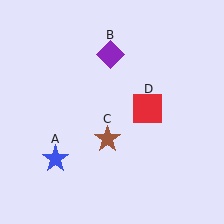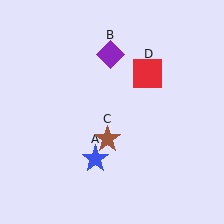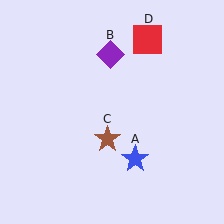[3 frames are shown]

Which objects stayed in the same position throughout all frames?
Purple diamond (object B) and brown star (object C) remained stationary.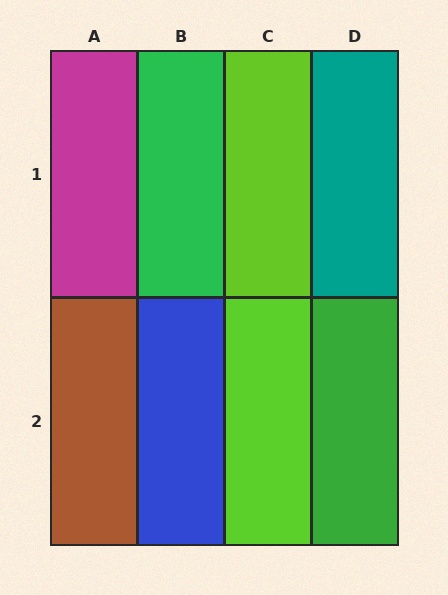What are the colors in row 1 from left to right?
Magenta, green, lime, teal.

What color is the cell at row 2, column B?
Blue.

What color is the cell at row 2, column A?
Brown.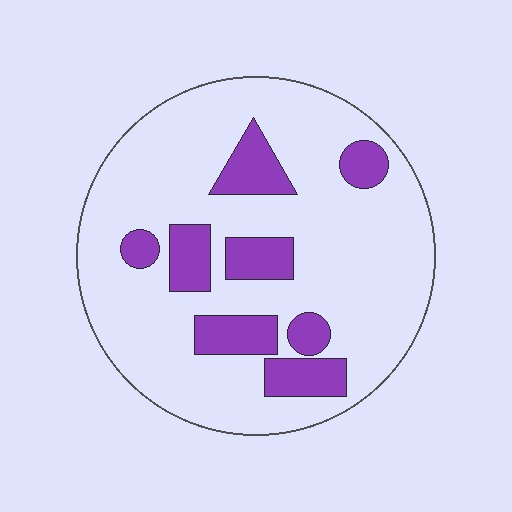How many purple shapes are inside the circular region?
8.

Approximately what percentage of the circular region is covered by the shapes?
Approximately 20%.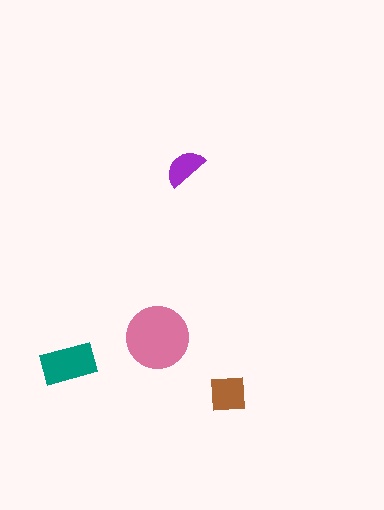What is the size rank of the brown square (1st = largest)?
3rd.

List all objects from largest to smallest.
The pink circle, the teal rectangle, the brown square, the purple semicircle.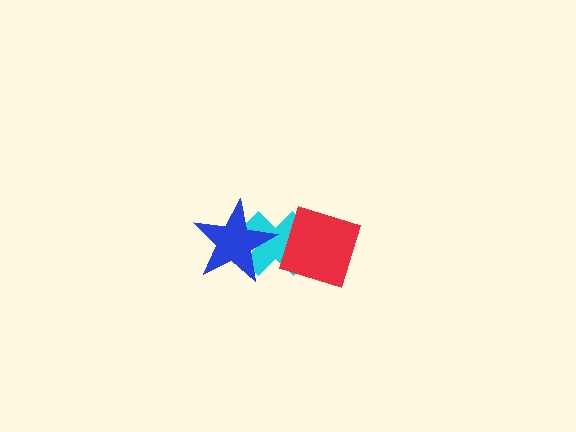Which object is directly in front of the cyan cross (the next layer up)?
The blue star is directly in front of the cyan cross.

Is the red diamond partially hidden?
No, no other shape covers it.